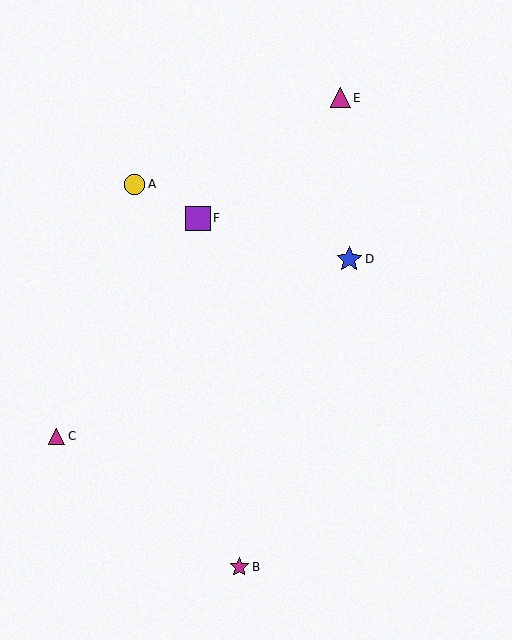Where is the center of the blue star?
The center of the blue star is at (349, 259).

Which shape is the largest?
The blue star (labeled D) is the largest.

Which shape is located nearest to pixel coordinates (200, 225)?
The purple square (labeled F) at (198, 218) is nearest to that location.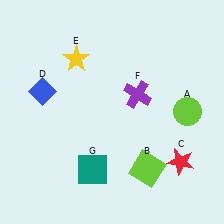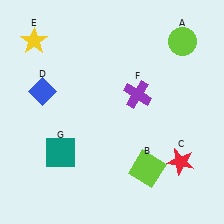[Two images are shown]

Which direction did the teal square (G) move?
The teal square (G) moved left.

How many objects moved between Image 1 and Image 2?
3 objects moved between the two images.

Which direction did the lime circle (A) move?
The lime circle (A) moved up.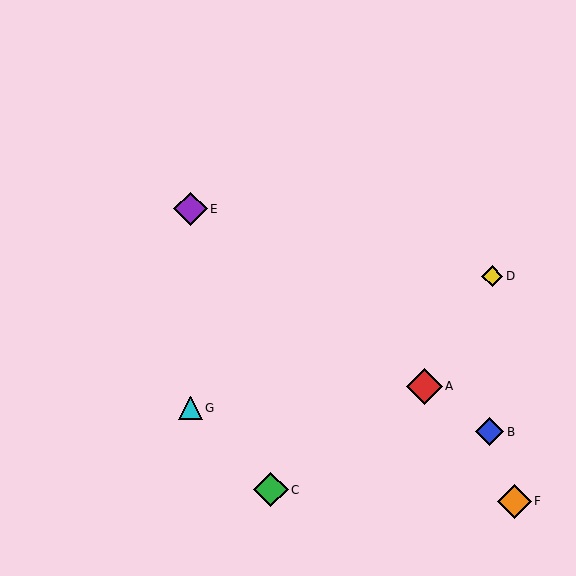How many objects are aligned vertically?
2 objects (E, G) are aligned vertically.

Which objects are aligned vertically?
Objects E, G are aligned vertically.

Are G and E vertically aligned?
Yes, both are at x≈190.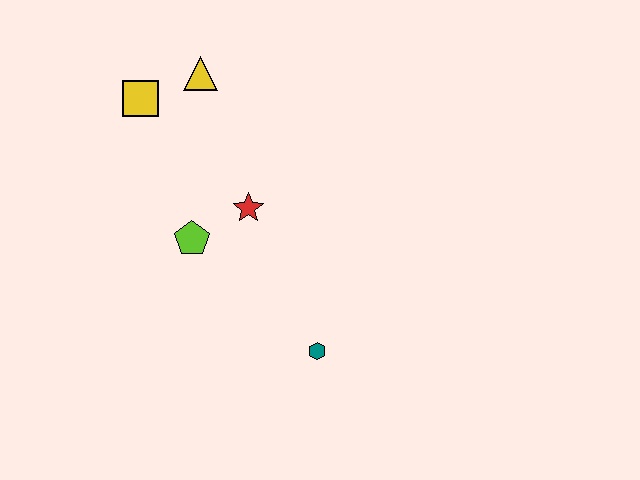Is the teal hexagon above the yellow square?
No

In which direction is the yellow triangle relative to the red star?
The yellow triangle is above the red star.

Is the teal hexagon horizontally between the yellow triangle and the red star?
No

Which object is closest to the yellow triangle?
The yellow square is closest to the yellow triangle.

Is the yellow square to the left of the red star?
Yes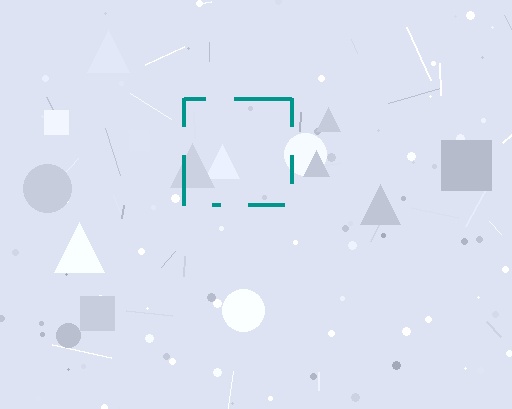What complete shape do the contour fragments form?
The contour fragments form a square.